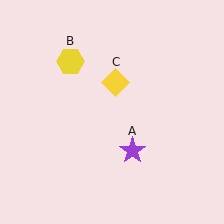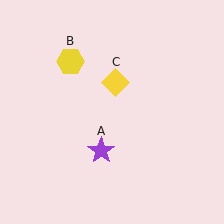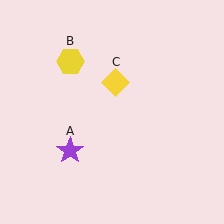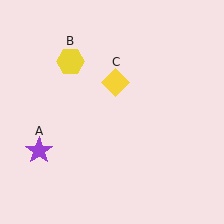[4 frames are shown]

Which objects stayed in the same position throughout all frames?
Yellow hexagon (object B) and yellow diamond (object C) remained stationary.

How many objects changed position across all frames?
1 object changed position: purple star (object A).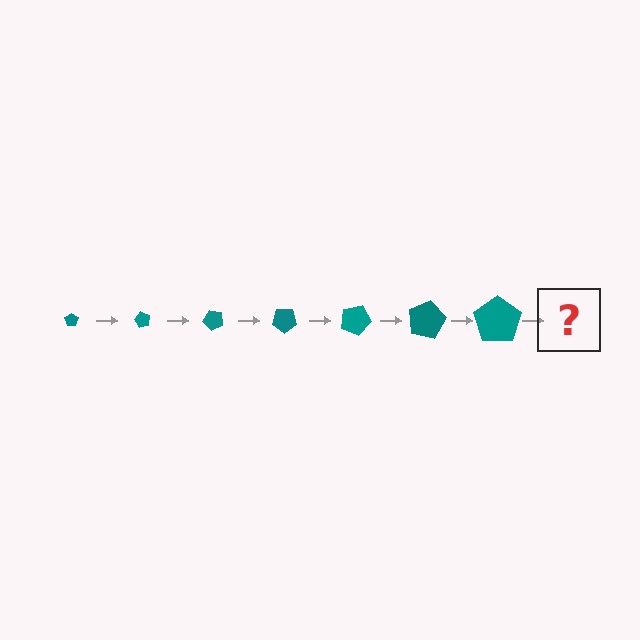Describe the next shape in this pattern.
It should be a pentagon, larger than the previous one and rotated 420 degrees from the start.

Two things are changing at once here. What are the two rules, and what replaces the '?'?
The two rules are that the pentagon grows larger each step and it rotates 60 degrees each step. The '?' should be a pentagon, larger than the previous one and rotated 420 degrees from the start.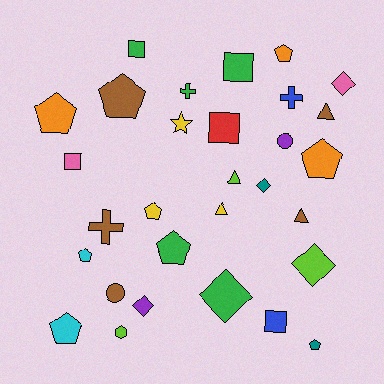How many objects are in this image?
There are 30 objects.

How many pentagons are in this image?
There are 9 pentagons.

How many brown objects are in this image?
There are 5 brown objects.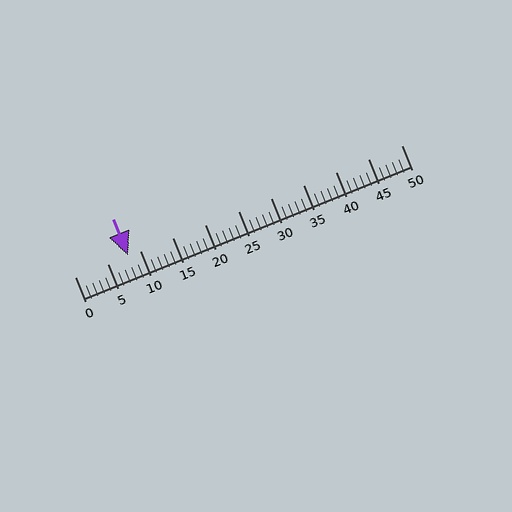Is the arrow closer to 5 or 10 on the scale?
The arrow is closer to 10.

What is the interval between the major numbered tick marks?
The major tick marks are spaced 5 units apart.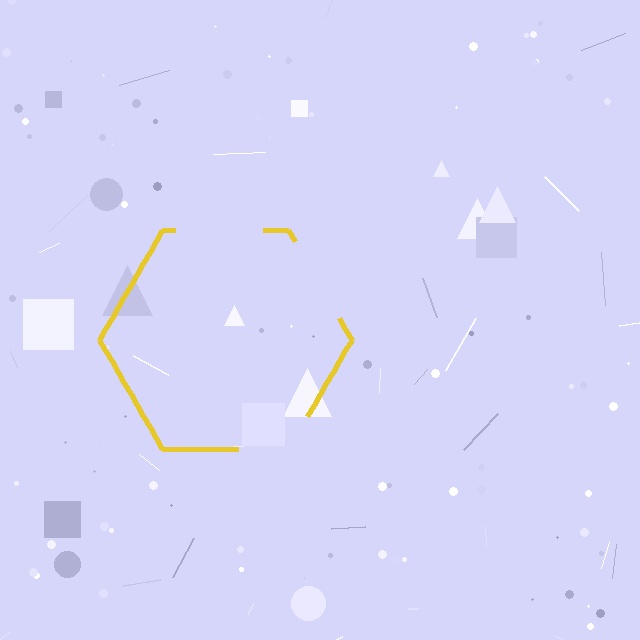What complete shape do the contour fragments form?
The contour fragments form a hexagon.